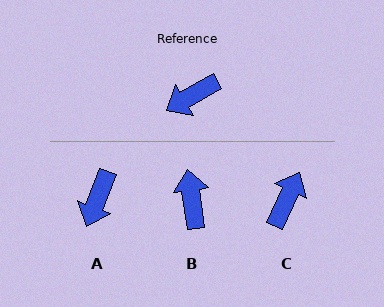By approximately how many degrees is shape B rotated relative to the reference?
Approximately 112 degrees clockwise.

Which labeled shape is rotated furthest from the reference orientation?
C, about 145 degrees away.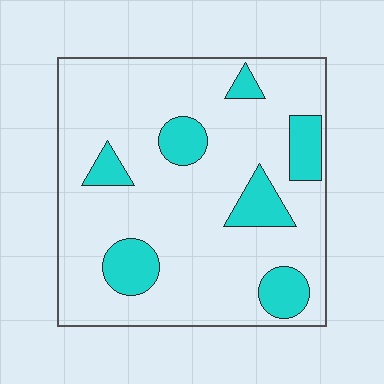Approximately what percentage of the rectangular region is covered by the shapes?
Approximately 20%.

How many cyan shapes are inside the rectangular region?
7.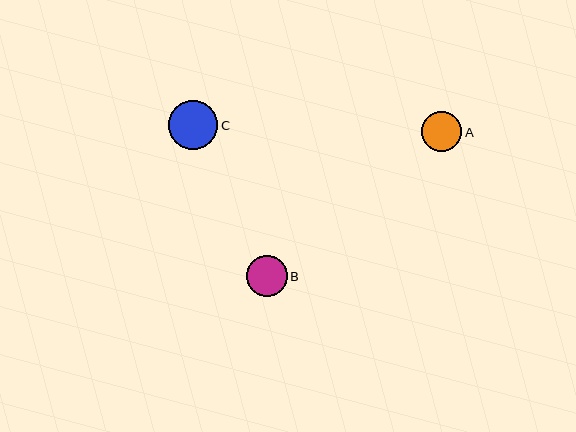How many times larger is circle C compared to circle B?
Circle C is approximately 1.2 times the size of circle B.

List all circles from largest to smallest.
From largest to smallest: C, B, A.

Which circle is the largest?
Circle C is the largest with a size of approximately 50 pixels.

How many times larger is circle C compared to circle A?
Circle C is approximately 1.2 times the size of circle A.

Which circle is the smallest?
Circle A is the smallest with a size of approximately 40 pixels.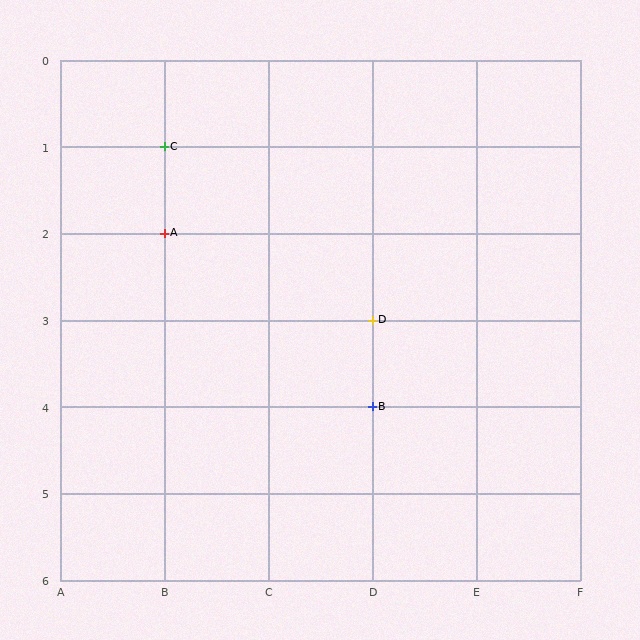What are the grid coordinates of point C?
Point C is at grid coordinates (B, 1).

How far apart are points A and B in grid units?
Points A and B are 2 columns and 2 rows apart (about 2.8 grid units diagonally).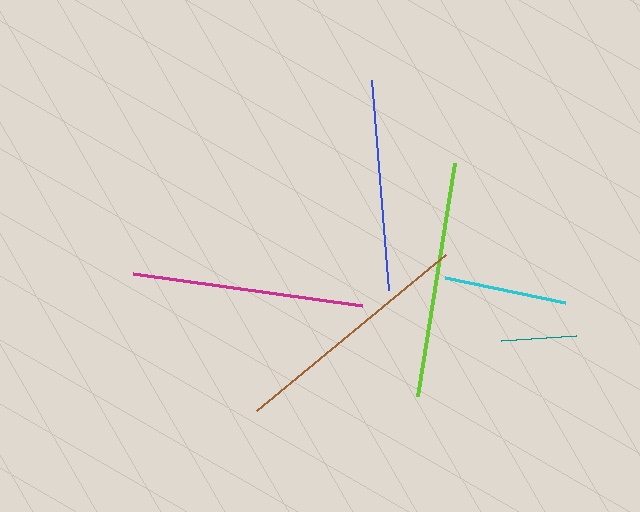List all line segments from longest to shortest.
From longest to shortest: brown, lime, magenta, blue, cyan, teal.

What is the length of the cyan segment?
The cyan segment is approximately 123 pixels long.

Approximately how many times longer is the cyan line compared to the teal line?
The cyan line is approximately 1.6 times the length of the teal line.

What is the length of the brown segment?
The brown segment is approximately 245 pixels long.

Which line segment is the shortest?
The teal line is the shortest at approximately 74 pixels.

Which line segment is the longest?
The brown line is the longest at approximately 245 pixels.